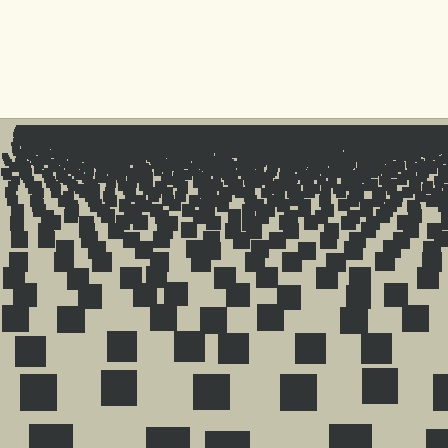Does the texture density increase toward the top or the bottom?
Density increases toward the top.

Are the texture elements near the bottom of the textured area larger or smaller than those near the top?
Larger. Near the bottom, elements are closer to the viewer and appear at a bigger on-screen size.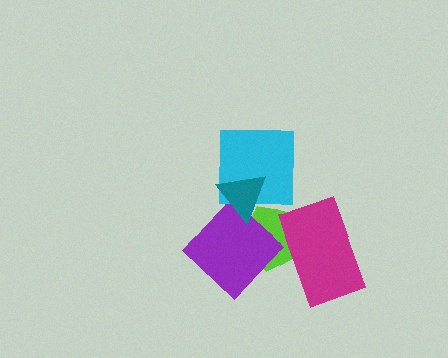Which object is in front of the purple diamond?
The teal triangle is in front of the purple diamond.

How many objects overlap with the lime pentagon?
3 objects overlap with the lime pentagon.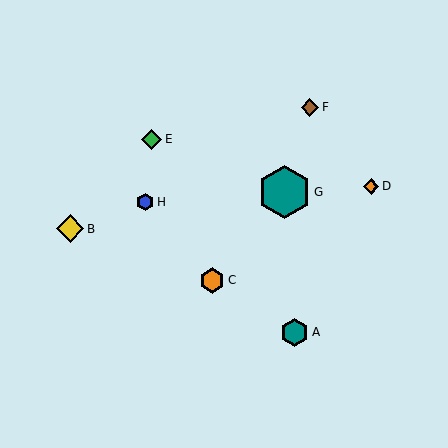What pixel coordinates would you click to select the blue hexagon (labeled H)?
Click at (145, 202) to select the blue hexagon H.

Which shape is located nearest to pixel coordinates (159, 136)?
The green diamond (labeled E) at (152, 139) is nearest to that location.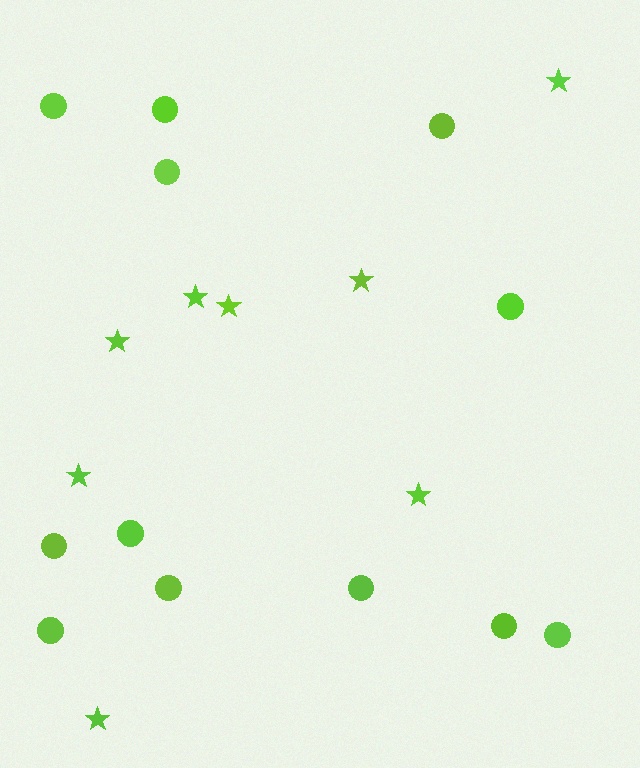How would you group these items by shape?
There are 2 groups: one group of circles (12) and one group of stars (8).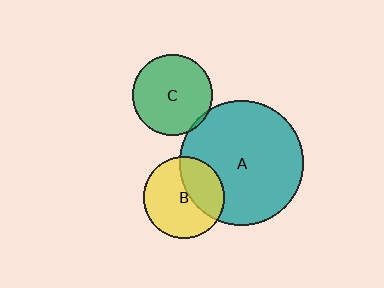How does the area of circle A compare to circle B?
Approximately 2.3 times.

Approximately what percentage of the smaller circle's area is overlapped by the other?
Approximately 5%.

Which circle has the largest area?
Circle A (teal).